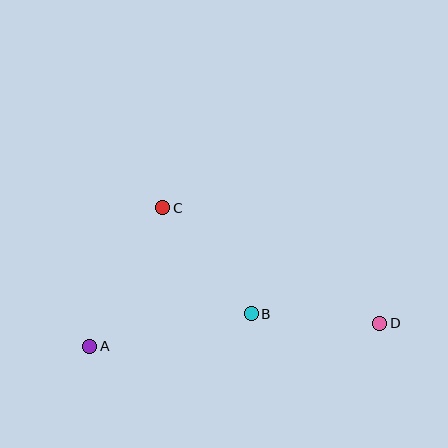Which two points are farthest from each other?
Points A and D are farthest from each other.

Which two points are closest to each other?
Points B and D are closest to each other.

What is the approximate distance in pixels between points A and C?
The distance between A and C is approximately 156 pixels.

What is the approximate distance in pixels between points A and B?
The distance between A and B is approximately 164 pixels.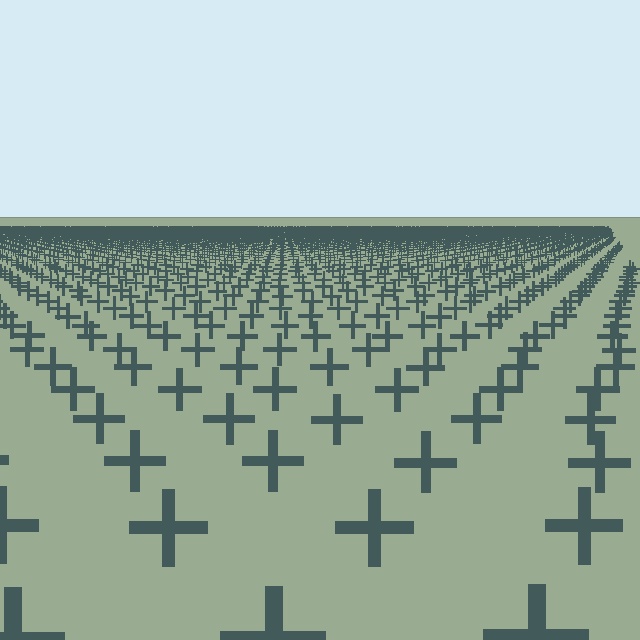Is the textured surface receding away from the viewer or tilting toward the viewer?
The surface is receding away from the viewer. Texture elements get smaller and denser toward the top.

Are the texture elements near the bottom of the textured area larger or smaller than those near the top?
Larger. Near the bottom, elements are closer to the viewer and appear at a bigger on-screen size.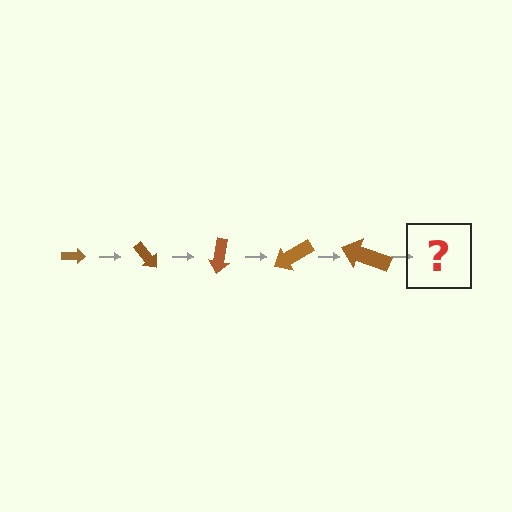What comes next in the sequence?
The next element should be an arrow, larger than the previous one and rotated 250 degrees from the start.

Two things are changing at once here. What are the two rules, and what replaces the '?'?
The two rules are that the arrow grows larger each step and it rotates 50 degrees each step. The '?' should be an arrow, larger than the previous one and rotated 250 degrees from the start.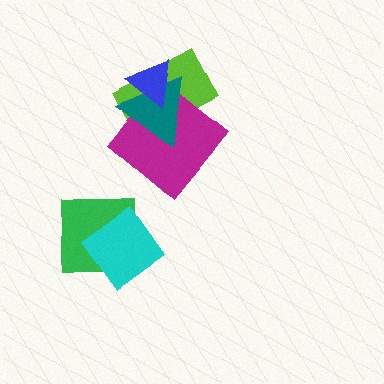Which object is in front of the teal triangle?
The blue triangle is in front of the teal triangle.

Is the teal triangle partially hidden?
Yes, it is partially covered by another shape.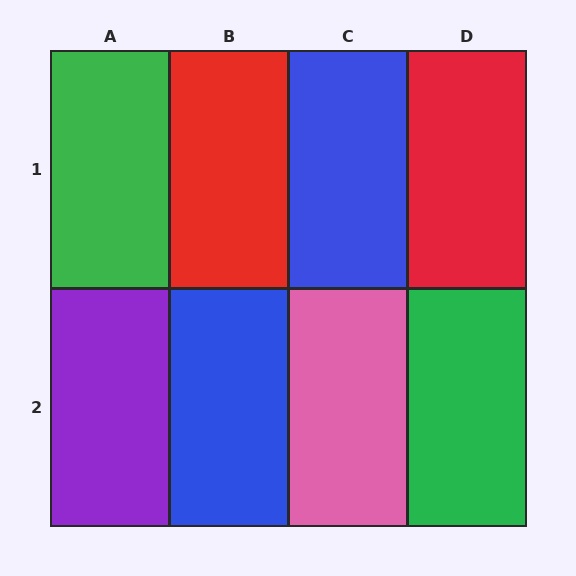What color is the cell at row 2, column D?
Green.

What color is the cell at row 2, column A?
Purple.